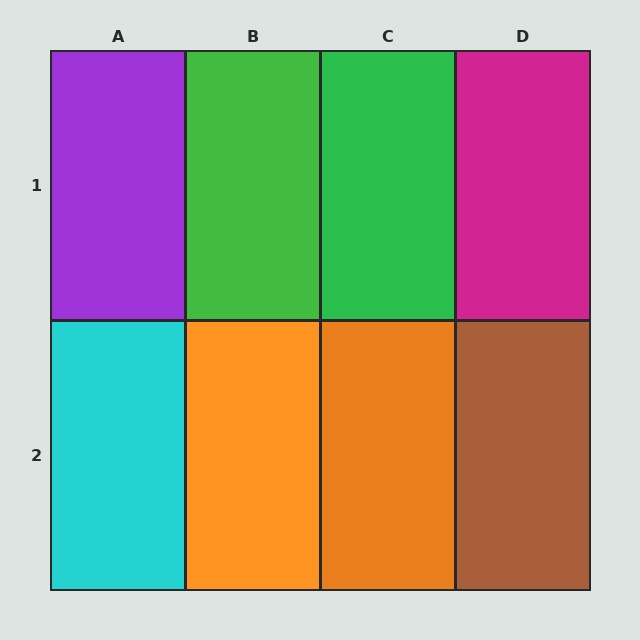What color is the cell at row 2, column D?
Brown.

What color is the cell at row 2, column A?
Cyan.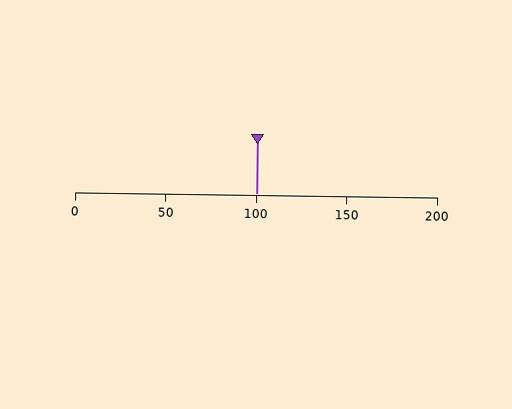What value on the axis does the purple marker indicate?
The marker indicates approximately 100.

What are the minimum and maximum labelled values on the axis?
The axis runs from 0 to 200.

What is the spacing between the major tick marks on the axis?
The major ticks are spaced 50 apart.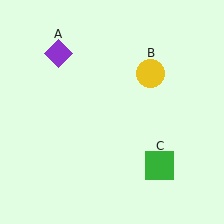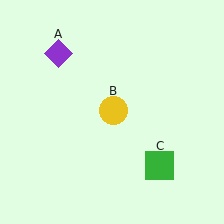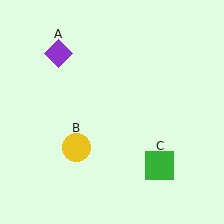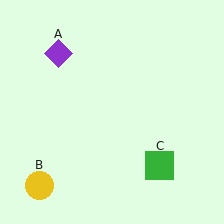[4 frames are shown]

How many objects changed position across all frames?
1 object changed position: yellow circle (object B).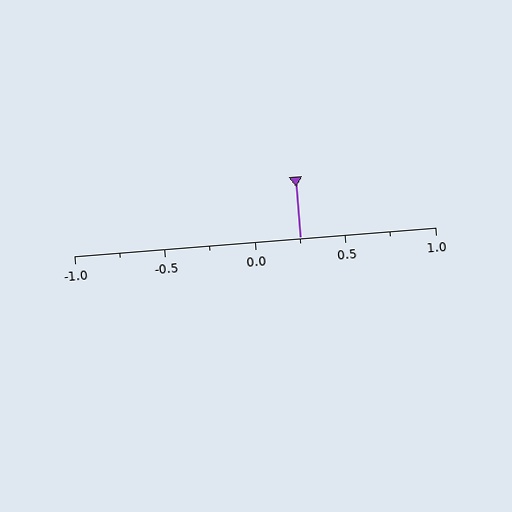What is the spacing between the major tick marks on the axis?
The major ticks are spaced 0.5 apart.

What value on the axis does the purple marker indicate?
The marker indicates approximately 0.25.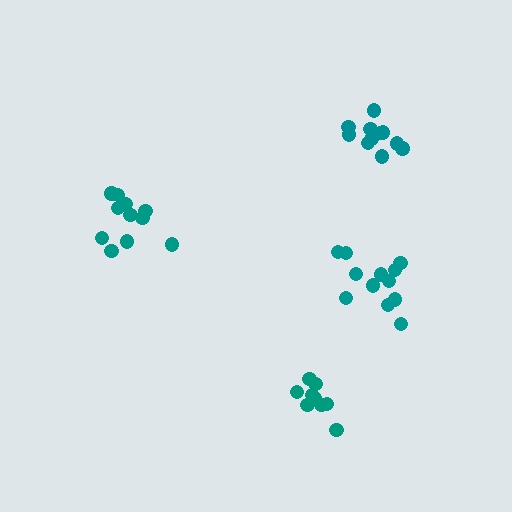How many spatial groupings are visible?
There are 4 spatial groupings.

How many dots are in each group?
Group 1: 12 dots, Group 2: 11 dots, Group 3: 9 dots, Group 4: 11 dots (43 total).